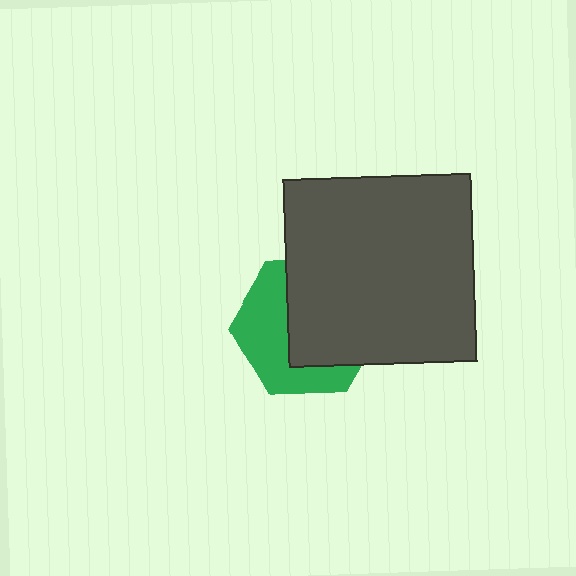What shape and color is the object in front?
The object in front is a dark gray square.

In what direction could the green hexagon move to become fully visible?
The green hexagon could move toward the lower-left. That would shift it out from behind the dark gray square entirely.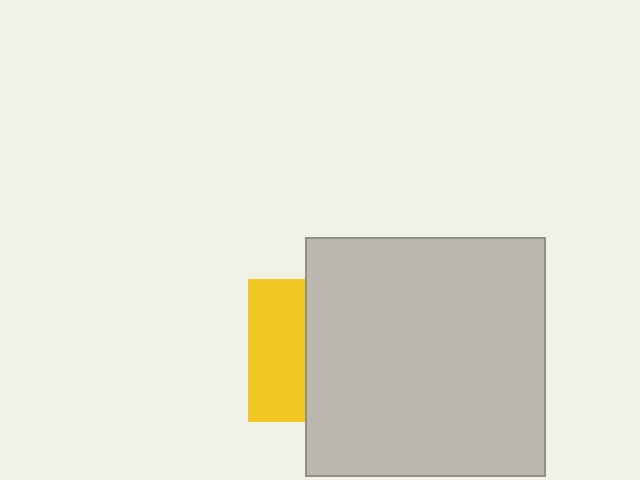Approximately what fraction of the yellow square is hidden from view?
Roughly 60% of the yellow square is hidden behind the light gray square.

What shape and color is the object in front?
The object in front is a light gray square.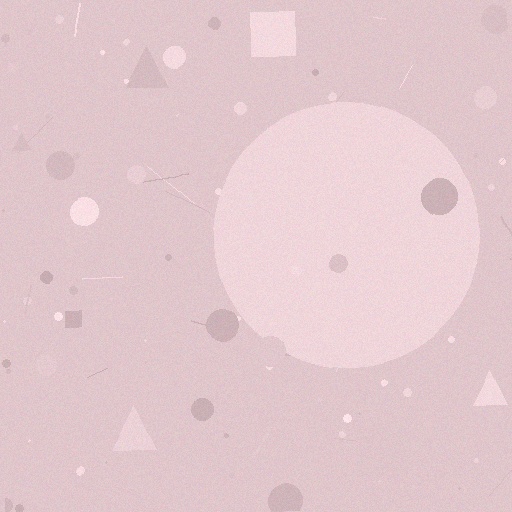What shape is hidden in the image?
A circle is hidden in the image.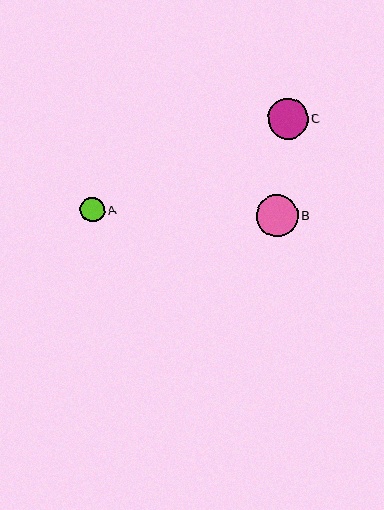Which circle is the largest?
Circle B is the largest with a size of approximately 42 pixels.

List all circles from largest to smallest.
From largest to smallest: B, C, A.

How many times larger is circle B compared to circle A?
Circle B is approximately 1.7 times the size of circle A.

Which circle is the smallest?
Circle A is the smallest with a size of approximately 25 pixels.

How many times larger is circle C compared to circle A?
Circle C is approximately 1.6 times the size of circle A.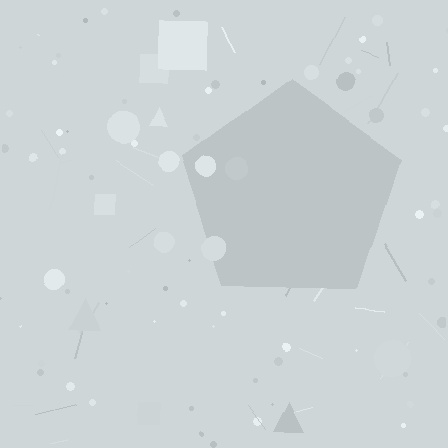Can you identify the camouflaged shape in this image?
The camouflaged shape is a pentagon.